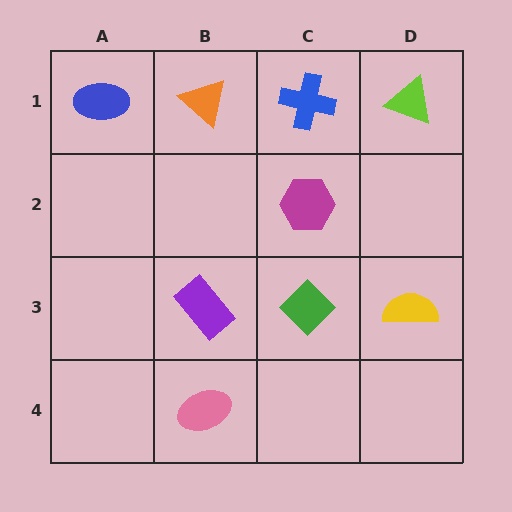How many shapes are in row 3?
3 shapes.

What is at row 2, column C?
A magenta hexagon.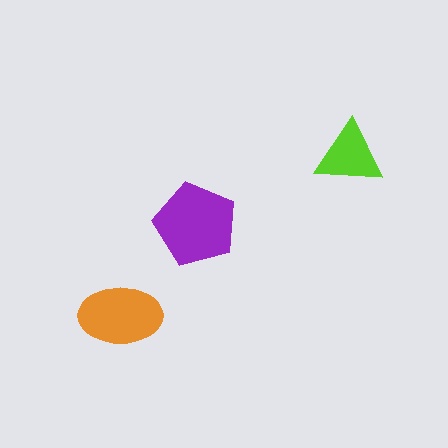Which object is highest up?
The lime triangle is topmost.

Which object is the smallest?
The lime triangle.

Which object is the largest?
The purple pentagon.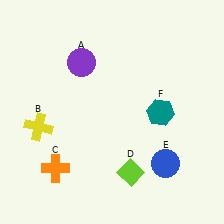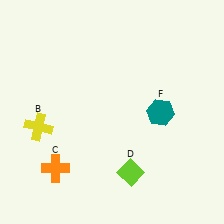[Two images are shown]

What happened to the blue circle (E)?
The blue circle (E) was removed in Image 2. It was in the bottom-right area of Image 1.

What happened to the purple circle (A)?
The purple circle (A) was removed in Image 2. It was in the top-left area of Image 1.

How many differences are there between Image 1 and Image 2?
There are 2 differences between the two images.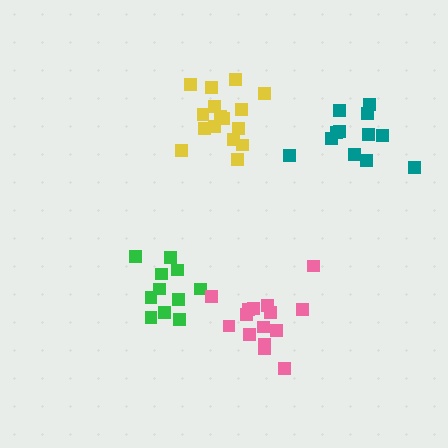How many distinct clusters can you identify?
There are 4 distinct clusters.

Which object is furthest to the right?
The teal cluster is rightmost.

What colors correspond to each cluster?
The clusters are colored: green, yellow, teal, pink.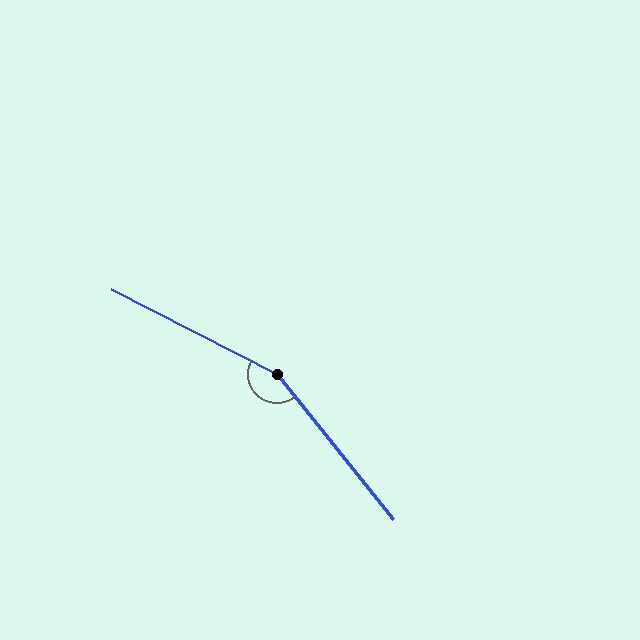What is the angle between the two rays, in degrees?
Approximately 156 degrees.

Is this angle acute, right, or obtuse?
It is obtuse.